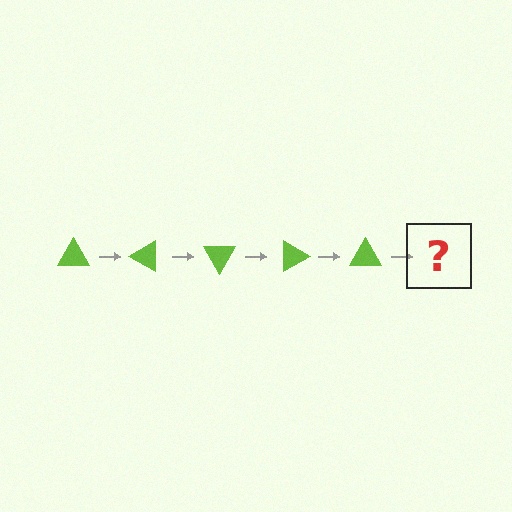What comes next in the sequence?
The next element should be a lime triangle rotated 150 degrees.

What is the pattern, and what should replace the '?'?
The pattern is that the triangle rotates 30 degrees each step. The '?' should be a lime triangle rotated 150 degrees.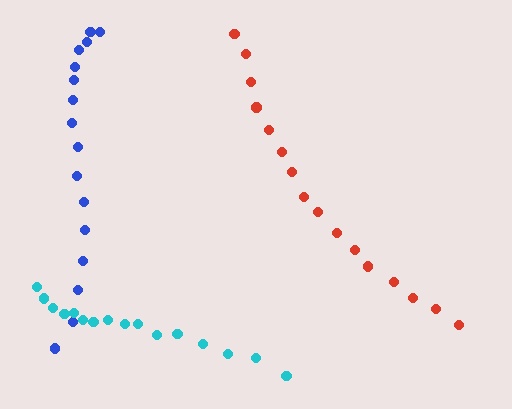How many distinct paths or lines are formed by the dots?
There are 3 distinct paths.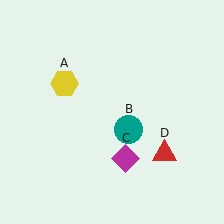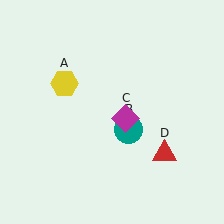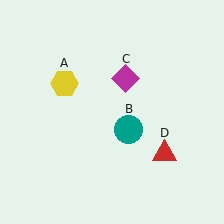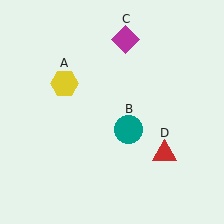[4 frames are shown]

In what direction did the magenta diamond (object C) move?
The magenta diamond (object C) moved up.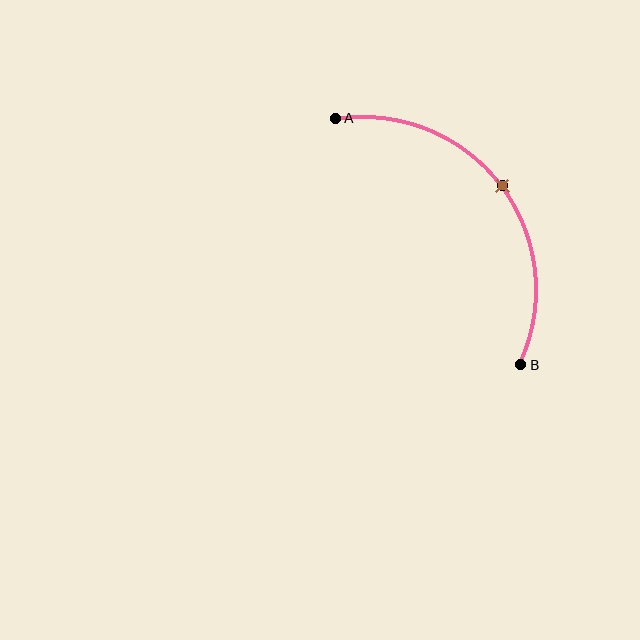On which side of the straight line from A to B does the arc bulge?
The arc bulges above and to the right of the straight line connecting A and B.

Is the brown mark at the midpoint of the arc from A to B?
Yes. The brown mark lies on the arc at equal arc-length from both A and B — it is the arc midpoint.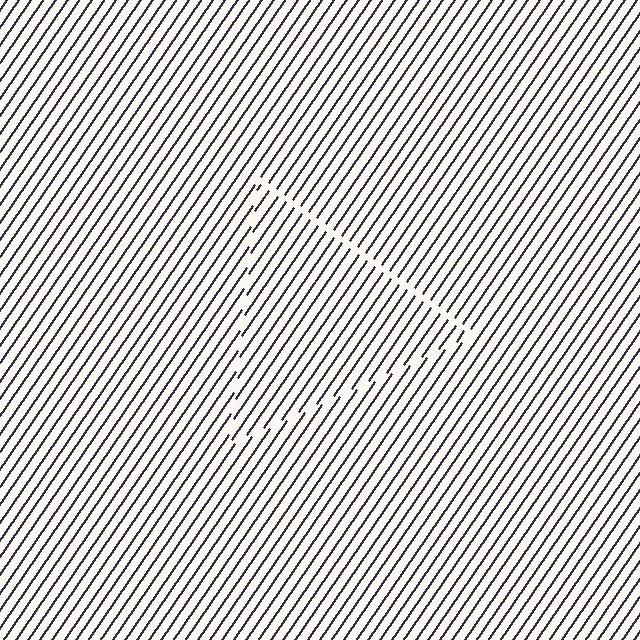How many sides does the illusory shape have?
3 sides — the line-ends trace a triangle.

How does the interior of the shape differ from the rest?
The interior of the shape contains the same grating, shifted by half a period — the contour is defined by the phase discontinuity where line-ends from the inner and outer gratings abut.